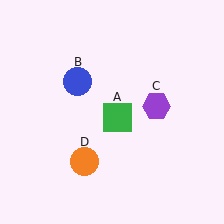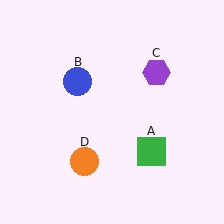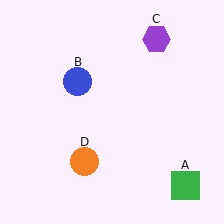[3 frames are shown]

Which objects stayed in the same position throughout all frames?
Blue circle (object B) and orange circle (object D) remained stationary.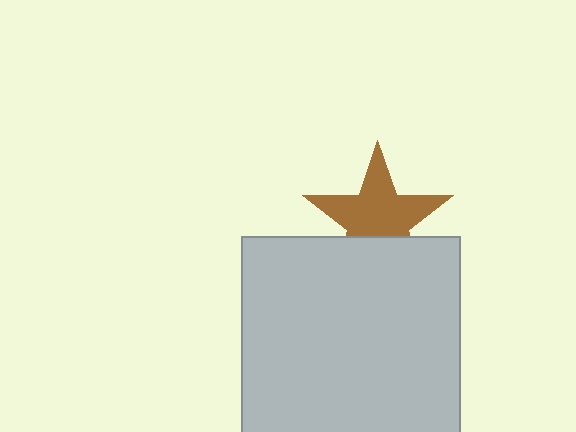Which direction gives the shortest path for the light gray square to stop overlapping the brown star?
Moving down gives the shortest separation.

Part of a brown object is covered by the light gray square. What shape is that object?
It is a star.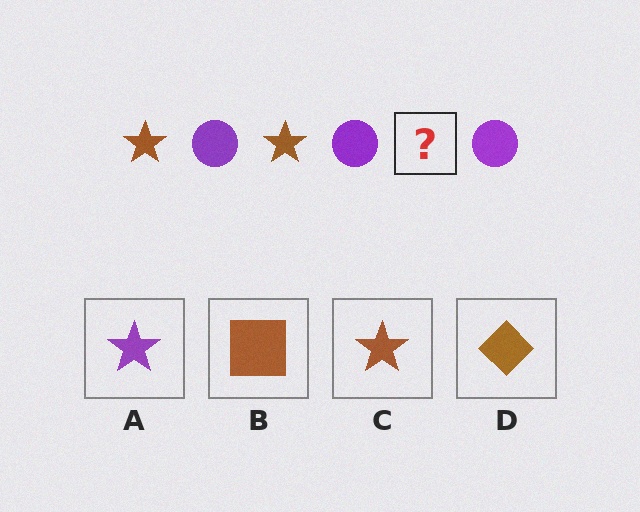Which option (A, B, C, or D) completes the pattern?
C.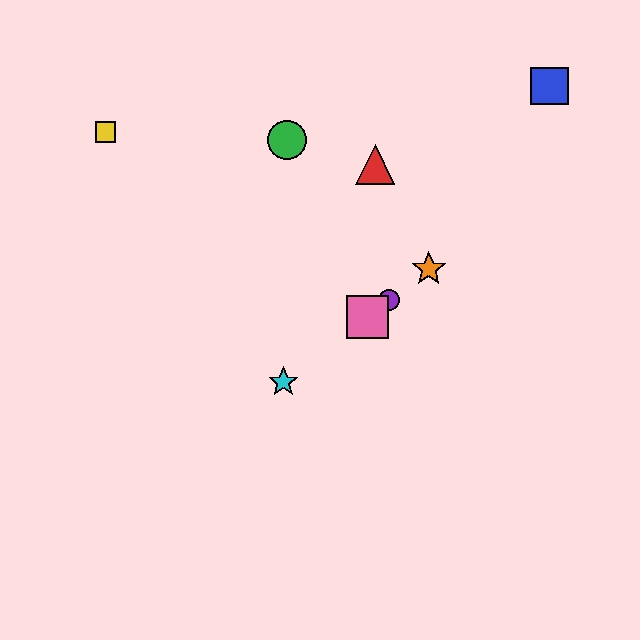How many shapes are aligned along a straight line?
4 shapes (the purple circle, the orange star, the cyan star, the pink square) are aligned along a straight line.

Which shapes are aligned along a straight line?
The purple circle, the orange star, the cyan star, the pink square are aligned along a straight line.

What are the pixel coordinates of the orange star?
The orange star is at (429, 269).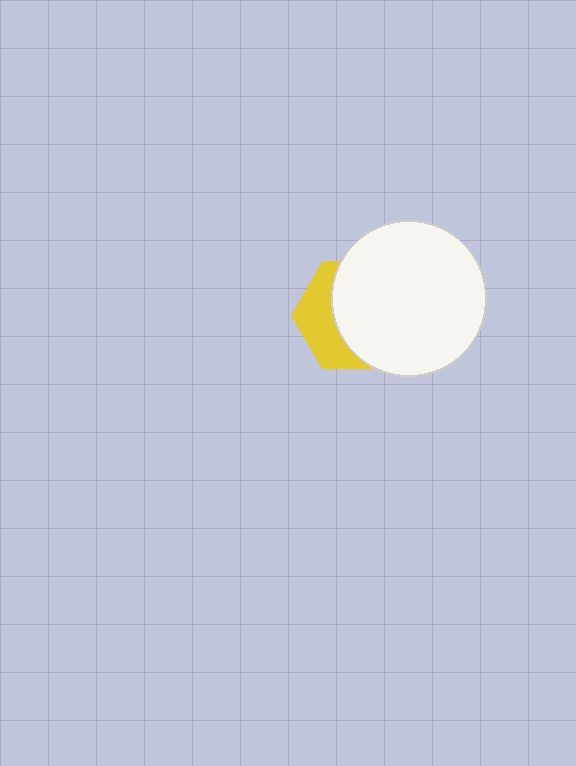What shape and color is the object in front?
The object in front is a white circle.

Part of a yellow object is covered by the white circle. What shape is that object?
It is a hexagon.